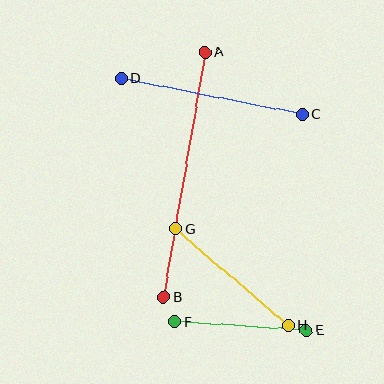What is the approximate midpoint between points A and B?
The midpoint is at approximately (184, 175) pixels.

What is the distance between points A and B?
The distance is approximately 249 pixels.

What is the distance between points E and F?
The distance is approximately 131 pixels.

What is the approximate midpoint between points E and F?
The midpoint is at approximately (240, 326) pixels.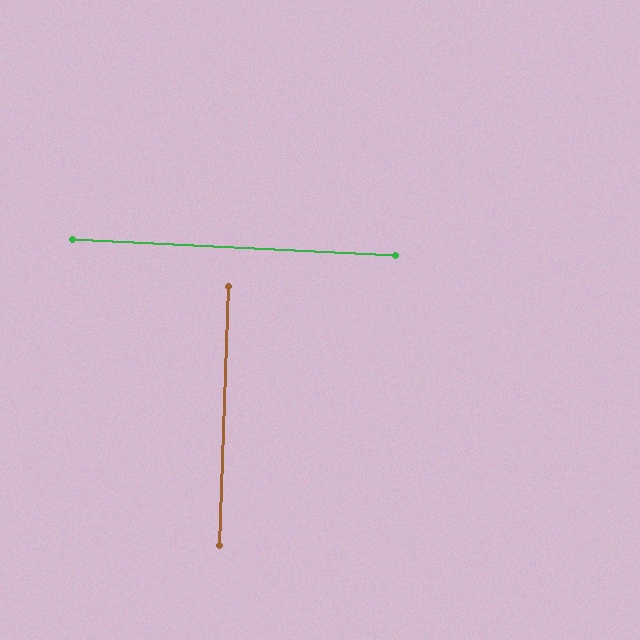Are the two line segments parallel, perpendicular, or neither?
Perpendicular — they meet at approximately 89°.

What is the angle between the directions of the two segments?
Approximately 89 degrees.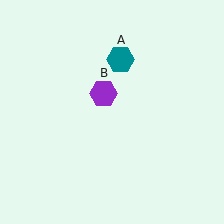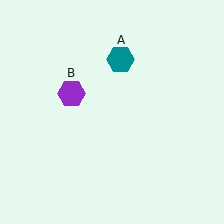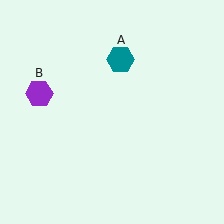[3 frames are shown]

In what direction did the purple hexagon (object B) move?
The purple hexagon (object B) moved left.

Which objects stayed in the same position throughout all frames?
Teal hexagon (object A) remained stationary.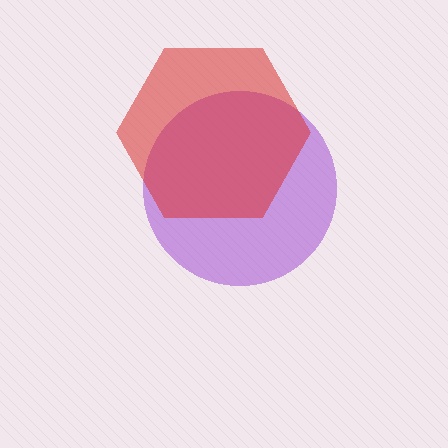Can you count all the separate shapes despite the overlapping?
Yes, there are 2 separate shapes.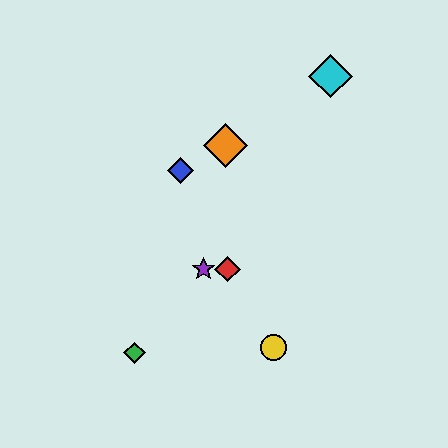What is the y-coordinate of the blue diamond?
The blue diamond is at y≈170.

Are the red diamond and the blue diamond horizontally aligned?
No, the red diamond is at y≈269 and the blue diamond is at y≈170.